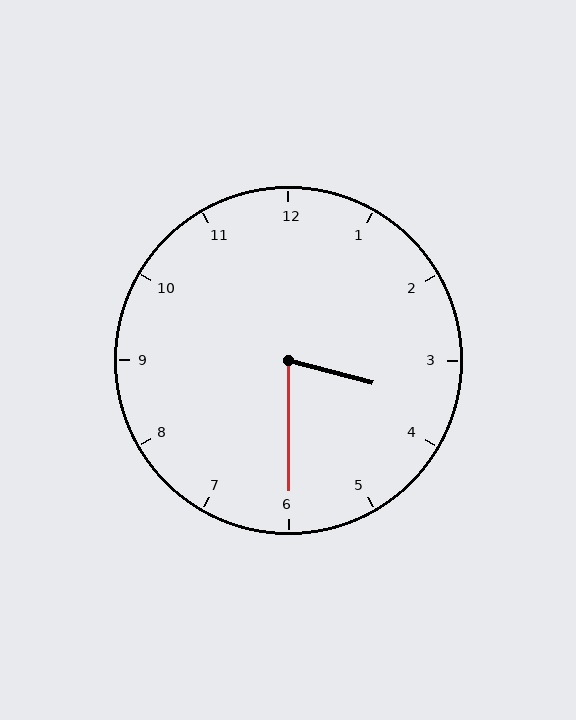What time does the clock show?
3:30.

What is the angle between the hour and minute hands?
Approximately 75 degrees.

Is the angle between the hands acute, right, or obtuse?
It is acute.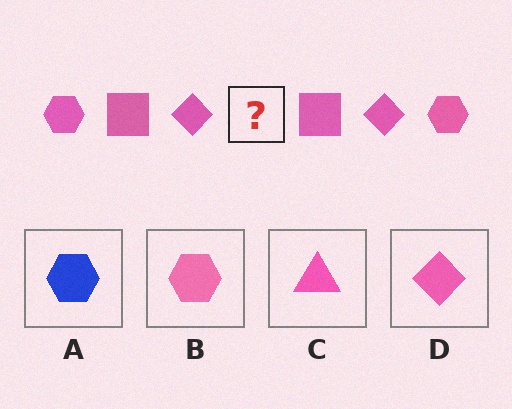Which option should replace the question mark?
Option B.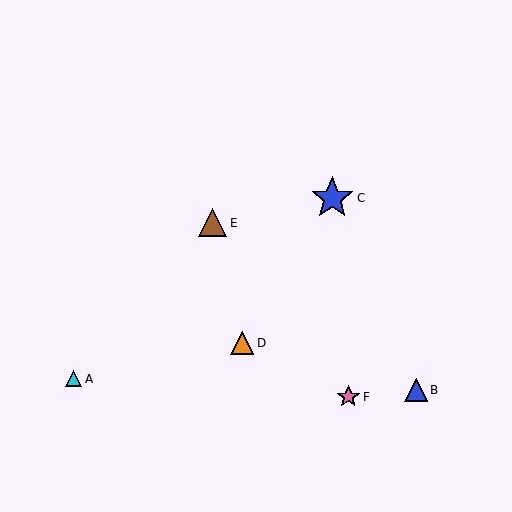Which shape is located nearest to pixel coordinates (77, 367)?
The cyan triangle (labeled A) at (74, 379) is nearest to that location.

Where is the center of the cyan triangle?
The center of the cyan triangle is at (74, 379).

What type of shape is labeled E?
Shape E is a brown triangle.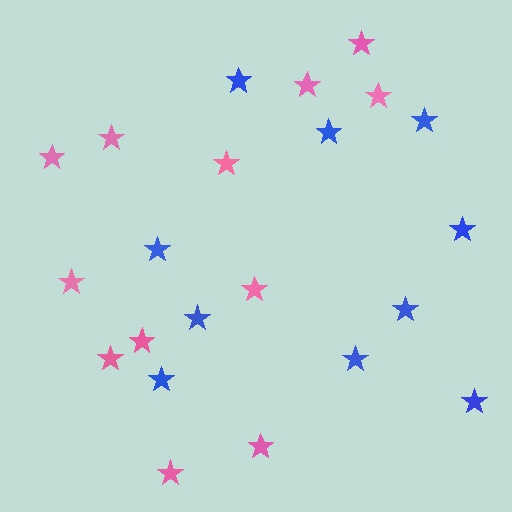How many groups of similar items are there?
There are 2 groups: one group of blue stars (10) and one group of pink stars (12).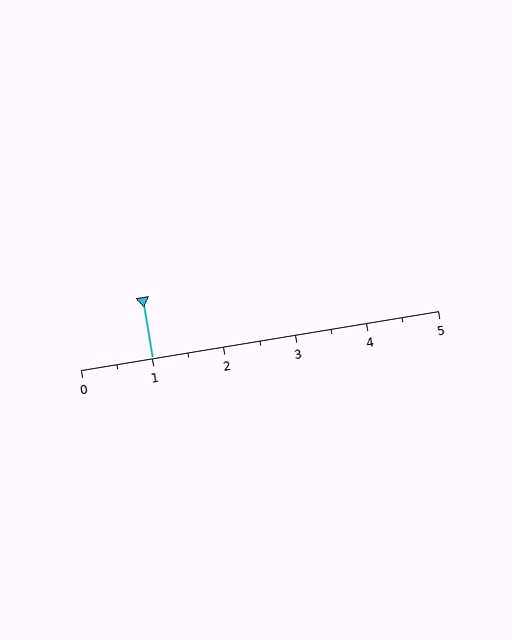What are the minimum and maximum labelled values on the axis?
The axis runs from 0 to 5.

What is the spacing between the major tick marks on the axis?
The major ticks are spaced 1 apart.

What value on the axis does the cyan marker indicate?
The marker indicates approximately 1.